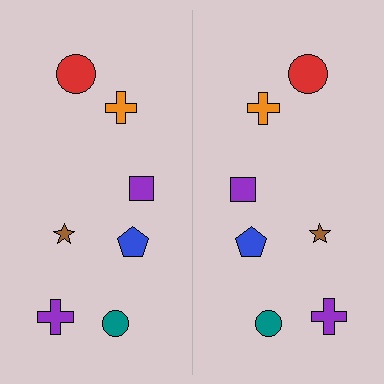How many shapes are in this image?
There are 14 shapes in this image.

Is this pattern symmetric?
Yes, this pattern has bilateral (reflection) symmetry.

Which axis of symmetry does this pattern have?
The pattern has a vertical axis of symmetry running through the center of the image.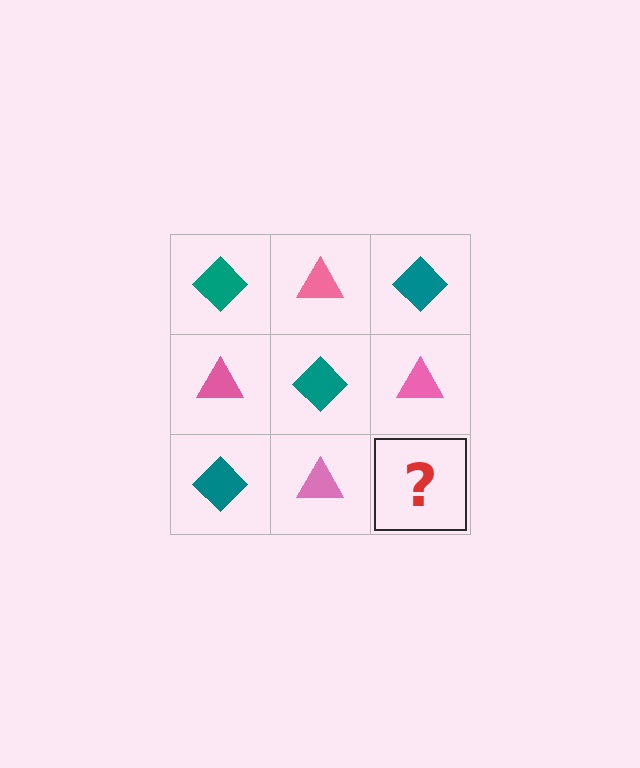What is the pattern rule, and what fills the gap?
The rule is that it alternates teal diamond and pink triangle in a checkerboard pattern. The gap should be filled with a teal diamond.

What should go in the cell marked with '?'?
The missing cell should contain a teal diamond.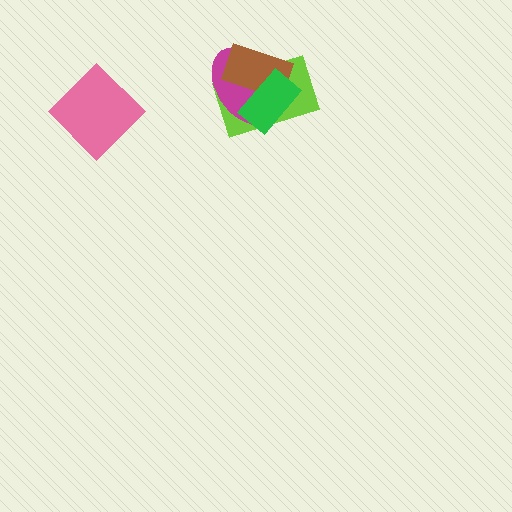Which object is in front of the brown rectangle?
The green rectangle is in front of the brown rectangle.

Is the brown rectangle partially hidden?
Yes, it is partially covered by another shape.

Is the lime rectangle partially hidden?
Yes, it is partially covered by another shape.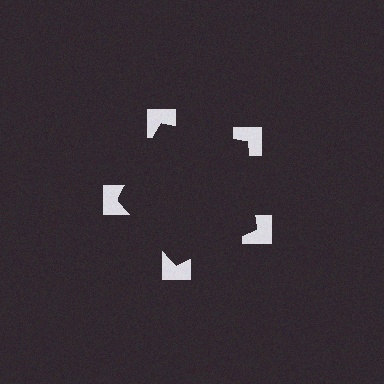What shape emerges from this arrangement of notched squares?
An illusory pentagon — its edges are inferred from the aligned wedge cuts in the notched squares, not physically drawn.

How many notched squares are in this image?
There are 5 — one at each vertex of the illusory pentagon.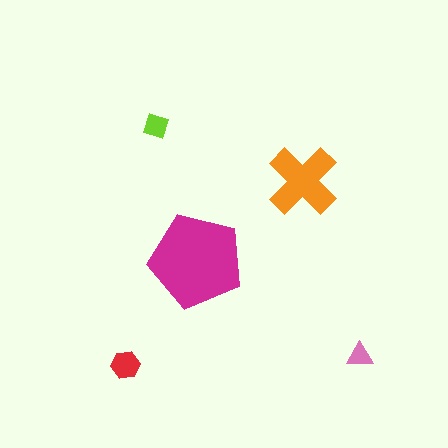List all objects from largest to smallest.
The magenta pentagon, the orange cross, the red hexagon, the lime diamond, the pink triangle.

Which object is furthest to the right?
The pink triangle is rightmost.